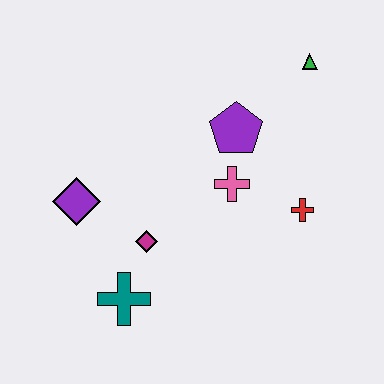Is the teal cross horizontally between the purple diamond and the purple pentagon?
Yes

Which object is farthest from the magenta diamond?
The green triangle is farthest from the magenta diamond.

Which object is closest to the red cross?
The pink cross is closest to the red cross.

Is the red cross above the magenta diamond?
Yes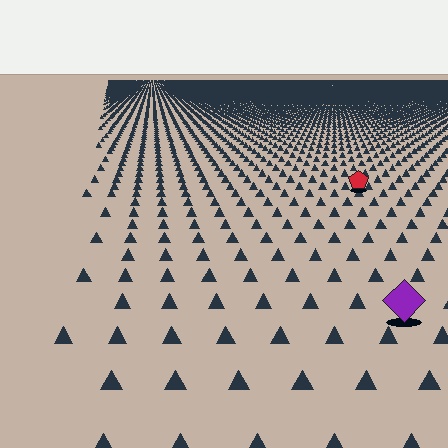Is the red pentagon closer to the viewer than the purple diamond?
No. The purple diamond is closer — you can tell from the texture gradient: the ground texture is coarser near it.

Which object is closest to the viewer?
The purple diamond is closest. The texture marks near it are larger and more spread out.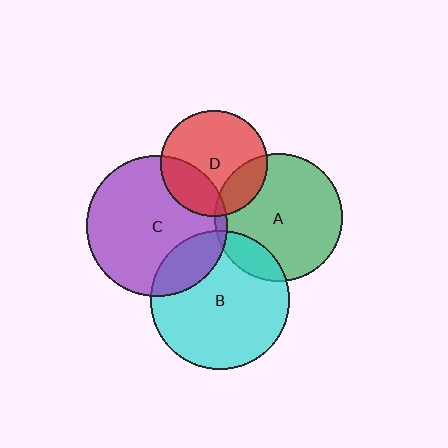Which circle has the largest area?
Circle C (purple).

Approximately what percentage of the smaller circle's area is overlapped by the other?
Approximately 20%.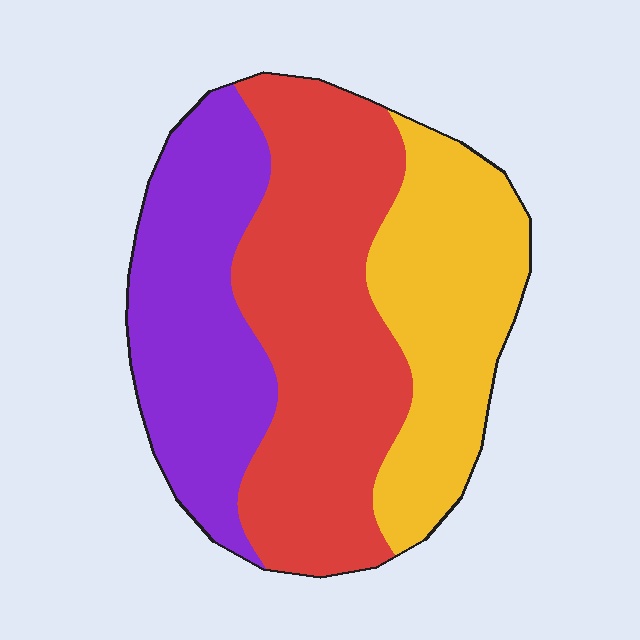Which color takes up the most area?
Red, at roughly 40%.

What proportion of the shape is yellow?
Yellow takes up between a sixth and a third of the shape.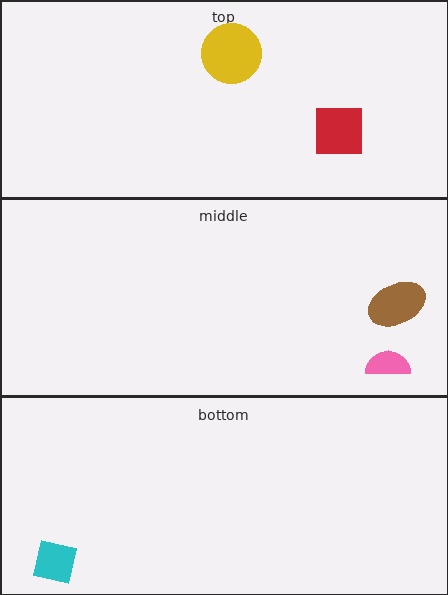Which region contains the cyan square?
The bottom region.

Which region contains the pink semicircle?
The middle region.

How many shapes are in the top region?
2.